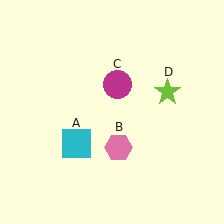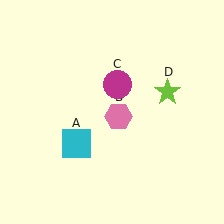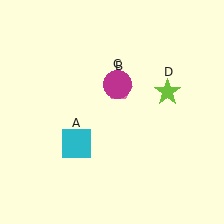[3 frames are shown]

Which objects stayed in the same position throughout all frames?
Cyan square (object A) and magenta circle (object C) and lime star (object D) remained stationary.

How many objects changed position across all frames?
1 object changed position: pink hexagon (object B).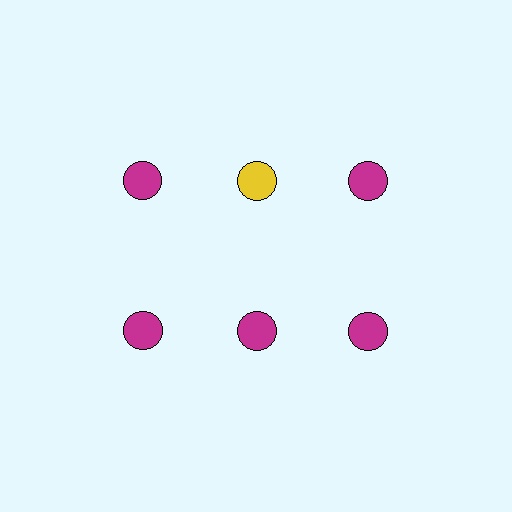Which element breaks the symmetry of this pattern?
The yellow circle in the top row, second from left column breaks the symmetry. All other shapes are magenta circles.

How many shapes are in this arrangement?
There are 6 shapes arranged in a grid pattern.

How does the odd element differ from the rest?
It has a different color: yellow instead of magenta.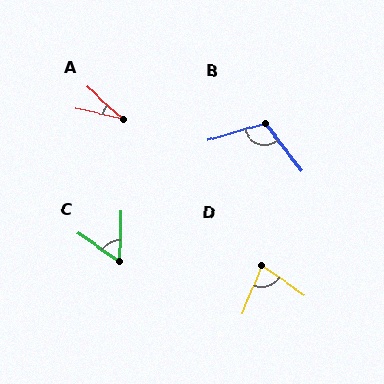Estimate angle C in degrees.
Approximately 57 degrees.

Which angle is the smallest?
A, at approximately 29 degrees.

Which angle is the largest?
B, at approximately 111 degrees.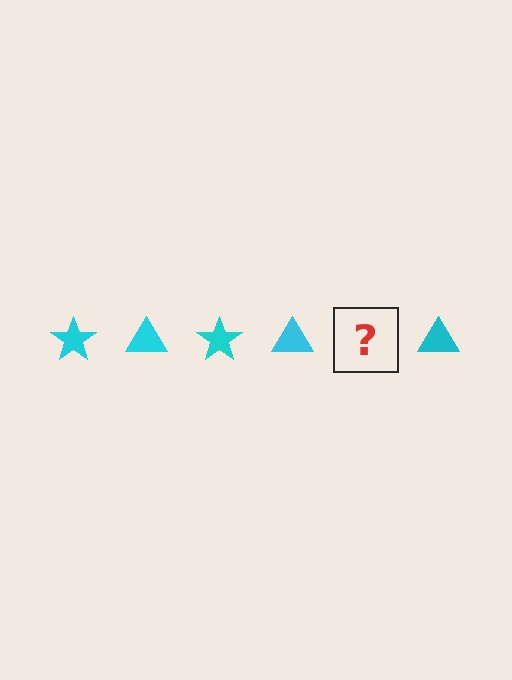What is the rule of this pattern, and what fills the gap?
The rule is that the pattern cycles through star, triangle shapes in cyan. The gap should be filled with a cyan star.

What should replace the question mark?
The question mark should be replaced with a cyan star.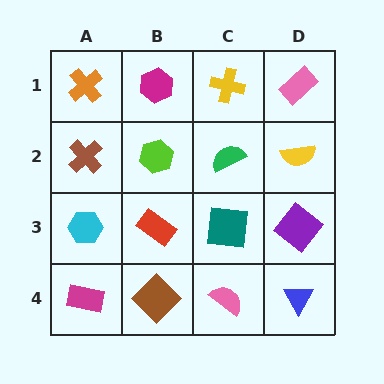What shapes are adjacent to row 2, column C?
A yellow cross (row 1, column C), a teal square (row 3, column C), a lime hexagon (row 2, column B), a yellow semicircle (row 2, column D).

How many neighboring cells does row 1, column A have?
2.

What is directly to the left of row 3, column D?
A teal square.